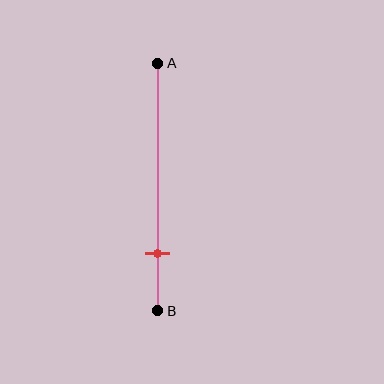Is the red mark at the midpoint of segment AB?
No, the mark is at about 75% from A, not at the 50% midpoint.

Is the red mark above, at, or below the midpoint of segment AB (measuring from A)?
The red mark is below the midpoint of segment AB.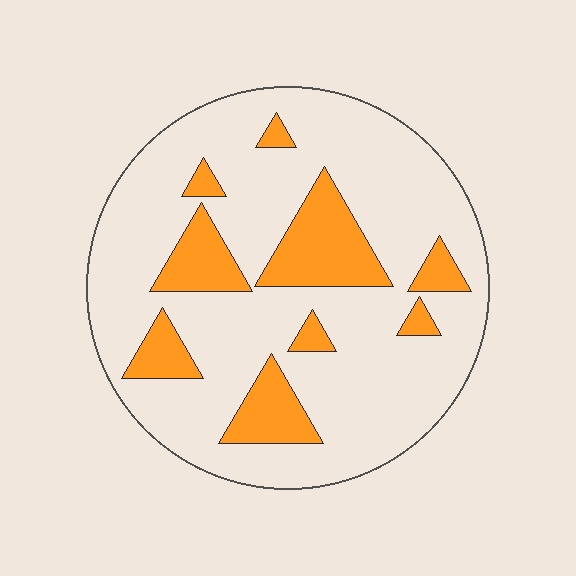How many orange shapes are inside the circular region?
9.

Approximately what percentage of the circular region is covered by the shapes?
Approximately 20%.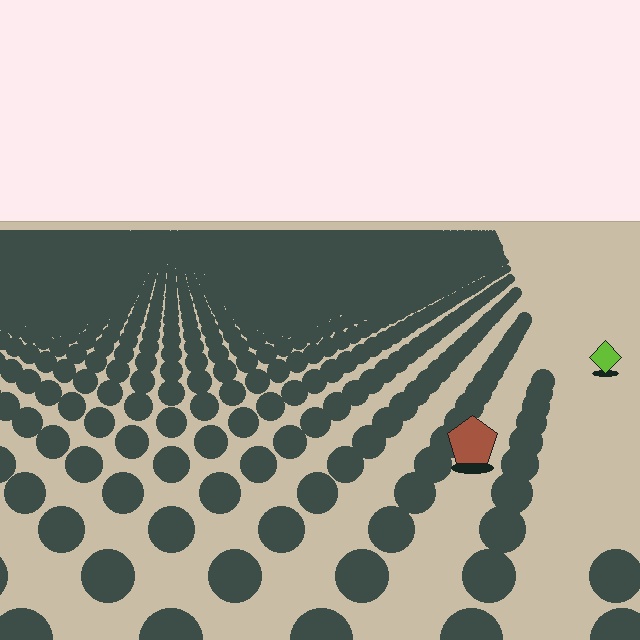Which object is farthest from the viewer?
The lime diamond is farthest from the viewer. It appears smaller and the ground texture around it is denser.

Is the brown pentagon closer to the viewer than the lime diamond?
Yes. The brown pentagon is closer — you can tell from the texture gradient: the ground texture is coarser near it.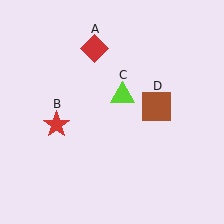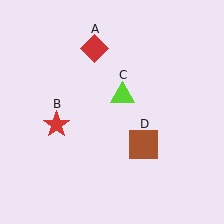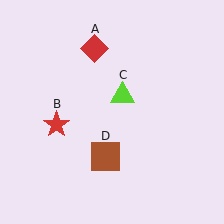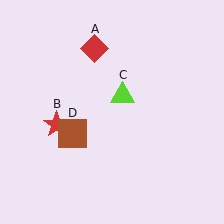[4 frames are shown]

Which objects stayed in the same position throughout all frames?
Red diamond (object A) and red star (object B) and lime triangle (object C) remained stationary.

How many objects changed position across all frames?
1 object changed position: brown square (object D).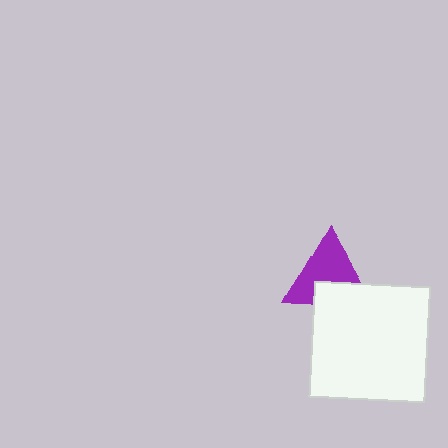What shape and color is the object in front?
The object in front is a white square.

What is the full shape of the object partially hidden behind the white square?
The partially hidden object is a purple triangle.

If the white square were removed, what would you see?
You would see the complete purple triangle.